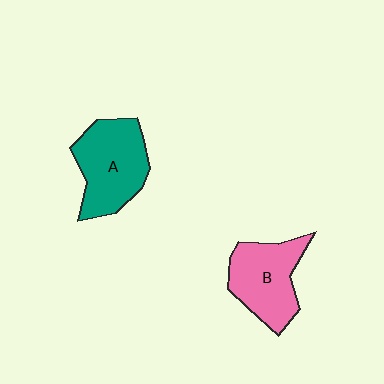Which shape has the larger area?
Shape A (teal).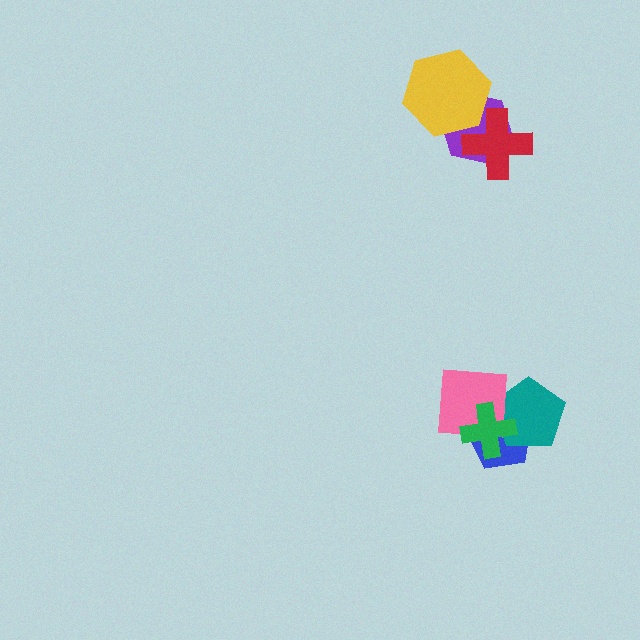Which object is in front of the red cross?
The yellow hexagon is in front of the red cross.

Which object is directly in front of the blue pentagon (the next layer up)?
The teal pentagon is directly in front of the blue pentagon.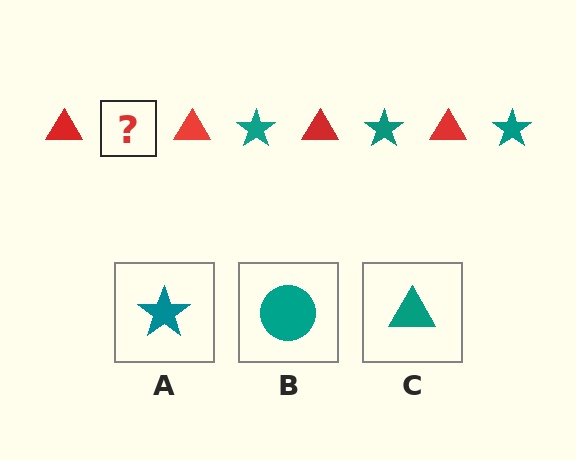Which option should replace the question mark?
Option A.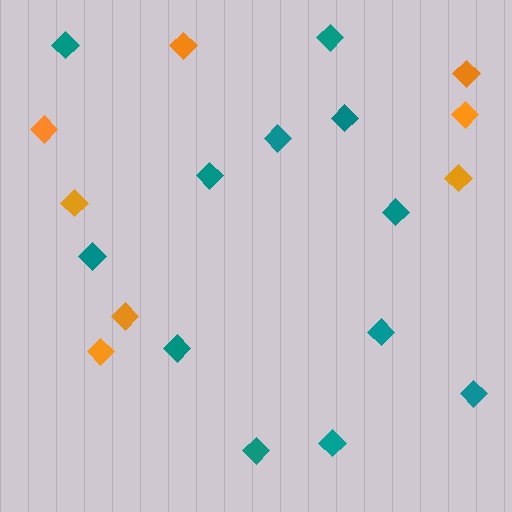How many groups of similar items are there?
There are 2 groups: one group of orange diamonds (8) and one group of teal diamonds (12).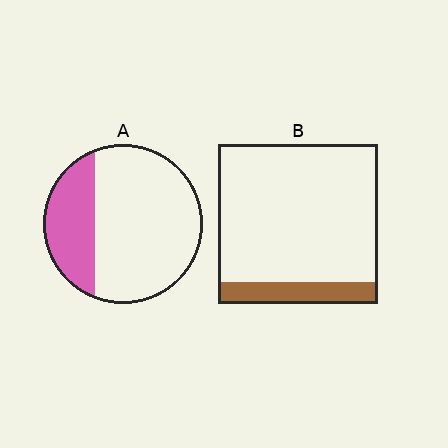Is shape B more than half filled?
No.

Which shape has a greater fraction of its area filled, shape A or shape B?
Shape A.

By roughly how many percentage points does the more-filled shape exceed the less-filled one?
By roughly 15 percentage points (A over B).